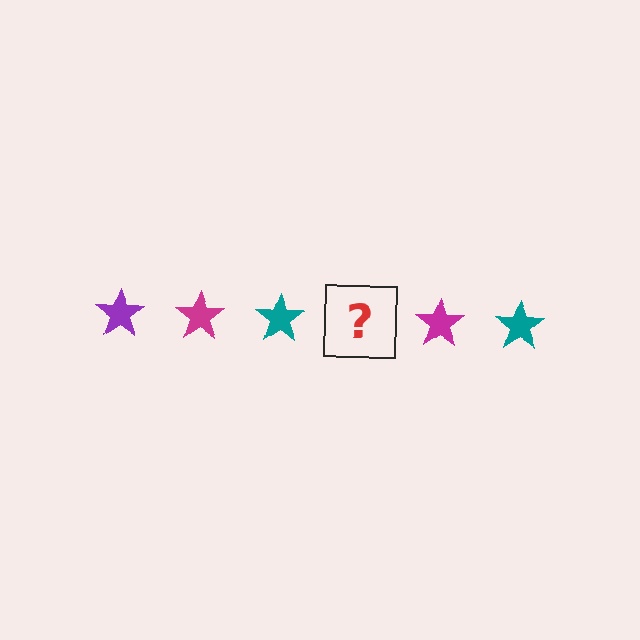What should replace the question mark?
The question mark should be replaced with a purple star.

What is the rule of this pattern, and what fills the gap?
The rule is that the pattern cycles through purple, magenta, teal stars. The gap should be filled with a purple star.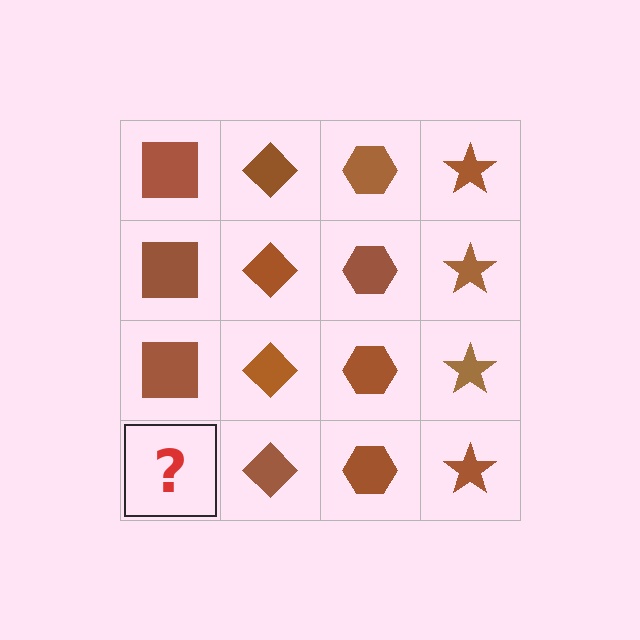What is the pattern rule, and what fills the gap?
The rule is that each column has a consistent shape. The gap should be filled with a brown square.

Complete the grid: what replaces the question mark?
The question mark should be replaced with a brown square.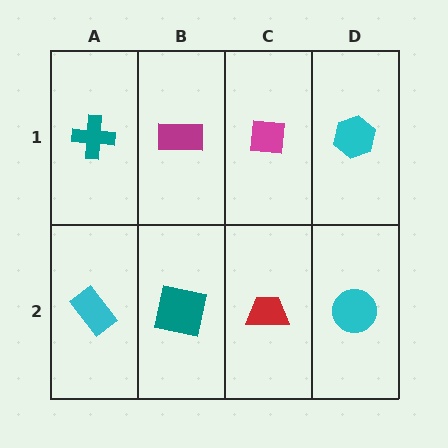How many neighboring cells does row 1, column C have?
3.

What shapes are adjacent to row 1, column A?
A cyan rectangle (row 2, column A), a magenta rectangle (row 1, column B).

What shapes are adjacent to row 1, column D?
A cyan circle (row 2, column D), a magenta square (row 1, column C).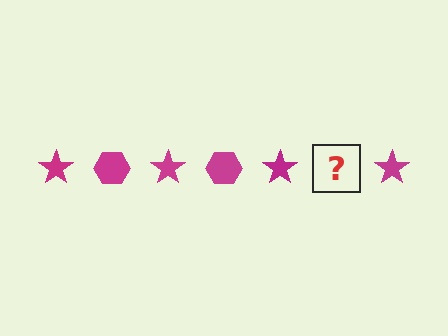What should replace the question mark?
The question mark should be replaced with a magenta hexagon.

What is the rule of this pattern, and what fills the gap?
The rule is that the pattern cycles through star, hexagon shapes in magenta. The gap should be filled with a magenta hexagon.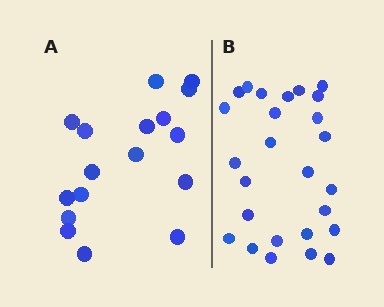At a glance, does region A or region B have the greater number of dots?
Region B (the right region) has more dots.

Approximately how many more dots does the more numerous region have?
Region B has roughly 8 or so more dots than region A.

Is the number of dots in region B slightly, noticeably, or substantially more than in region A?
Region B has substantially more. The ratio is roughly 1.5 to 1.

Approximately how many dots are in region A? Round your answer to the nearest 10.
About 20 dots. (The exact count is 17, which rounds to 20.)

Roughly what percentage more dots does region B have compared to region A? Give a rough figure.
About 55% more.